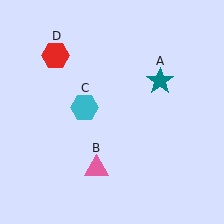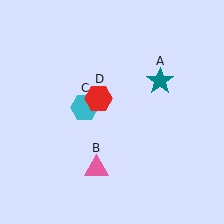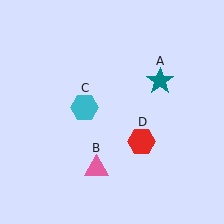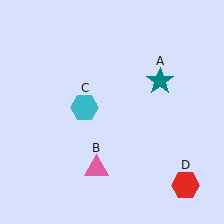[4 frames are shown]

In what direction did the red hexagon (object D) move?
The red hexagon (object D) moved down and to the right.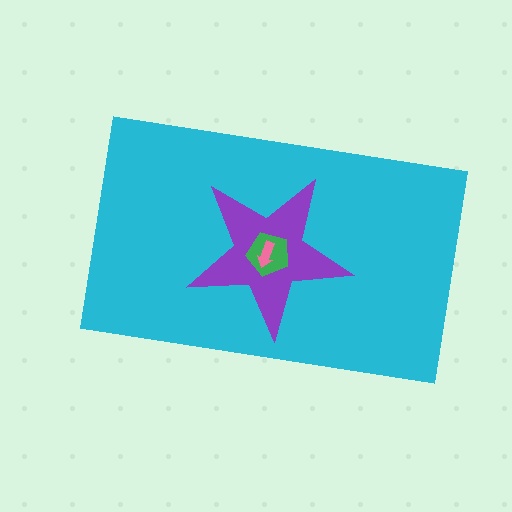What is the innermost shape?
The pink arrow.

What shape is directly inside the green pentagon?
The pink arrow.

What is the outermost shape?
The cyan rectangle.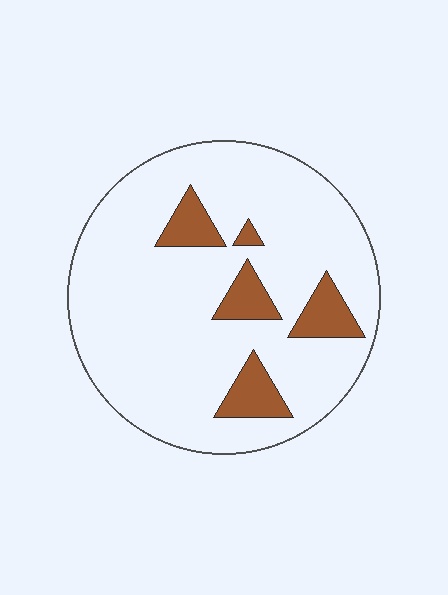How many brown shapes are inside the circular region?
5.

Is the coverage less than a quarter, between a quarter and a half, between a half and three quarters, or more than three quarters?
Less than a quarter.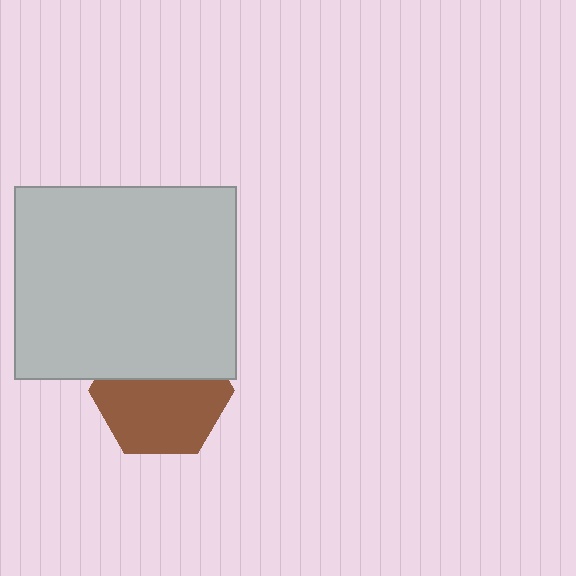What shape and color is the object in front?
The object in front is a light gray rectangle.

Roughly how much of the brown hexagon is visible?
About half of it is visible (roughly 61%).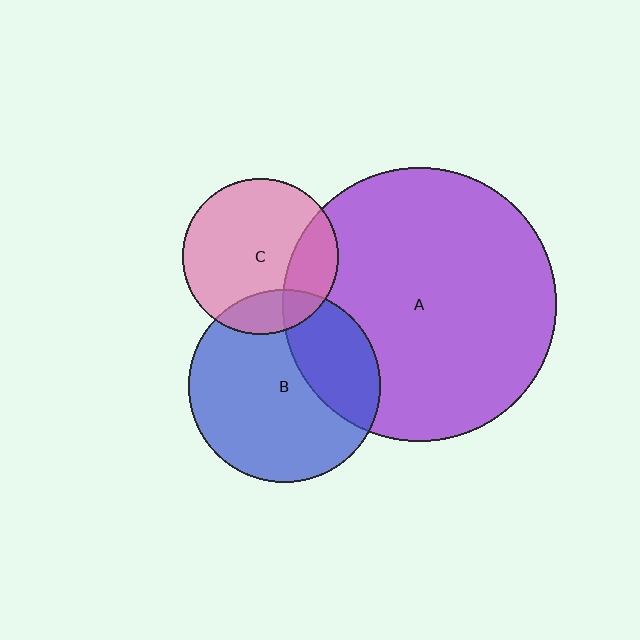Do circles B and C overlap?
Yes.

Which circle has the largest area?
Circle A (purple).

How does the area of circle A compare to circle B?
Approximately 2.0 times.